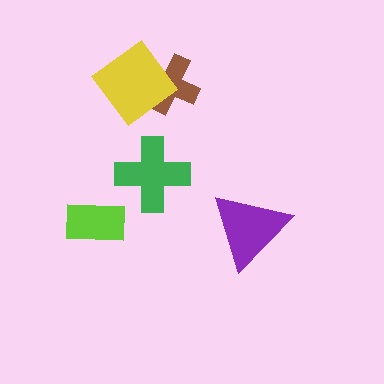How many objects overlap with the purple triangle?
0 objects overlap with the purple triangle.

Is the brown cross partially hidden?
Yes, it is partially covered by another shape.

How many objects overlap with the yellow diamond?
1 object overlaps with the yellow diamond.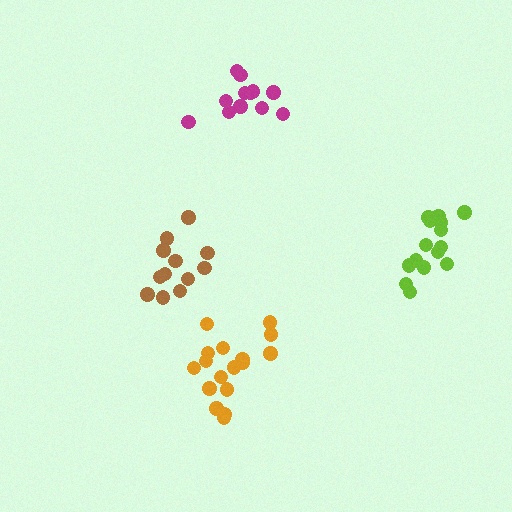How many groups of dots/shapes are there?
There are 4 groups.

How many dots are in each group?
Group 1: 12 dots, Group 2: 15 dots, Group 3: 12 dots, Group 4: 17 dots (56 total).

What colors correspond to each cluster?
The clusters are colored: magenta, lime, brown, orange.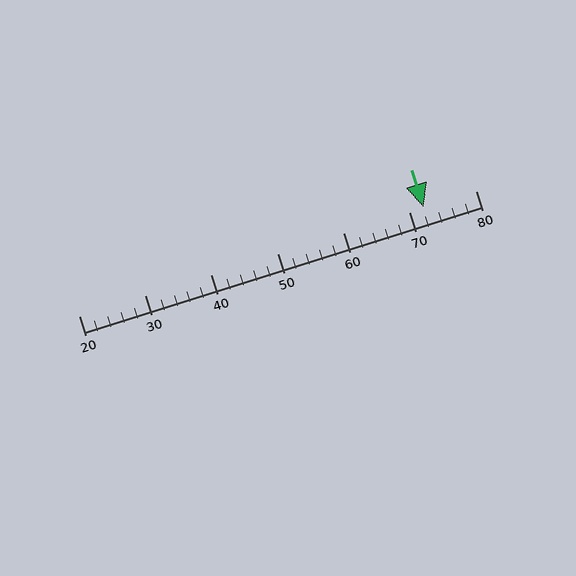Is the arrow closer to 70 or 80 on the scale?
The arrow is closer to 70.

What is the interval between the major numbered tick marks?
The major tick marks are spaced 10 units apart.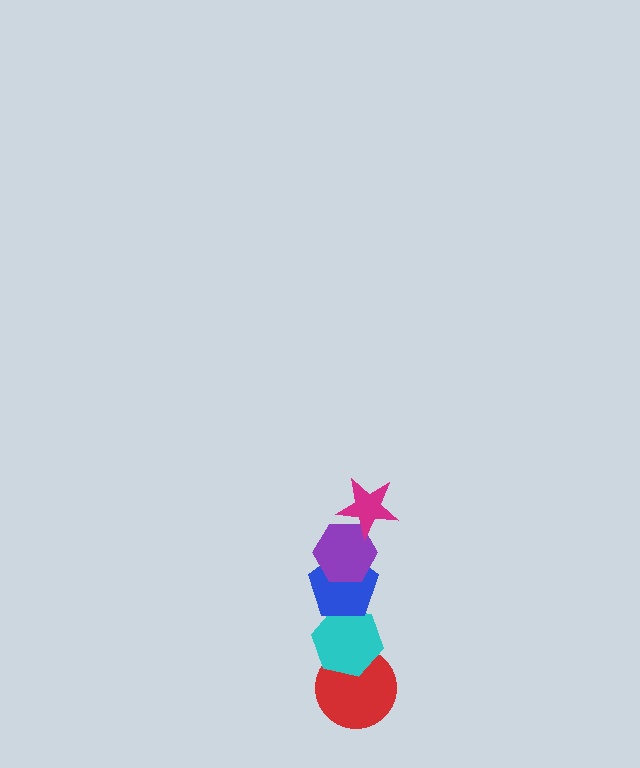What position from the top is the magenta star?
The magenta star is 1st from the top.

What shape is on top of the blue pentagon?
The purple hexagon is on top of the blue pentagon.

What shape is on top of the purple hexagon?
The magenta star is on top of the purple hexagon.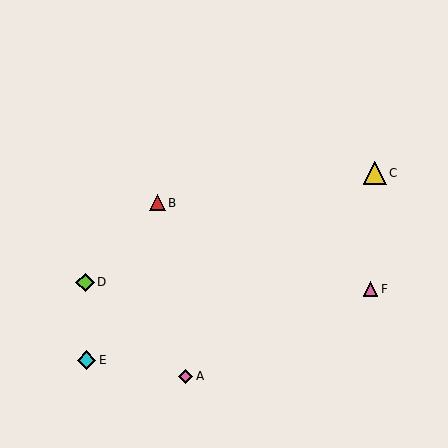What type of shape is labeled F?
Shape F is a pink triangle.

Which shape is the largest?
The yellow triangle (labeled C) is the largest.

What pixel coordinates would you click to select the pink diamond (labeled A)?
Click at (185, 376) to select the pink diamond A.